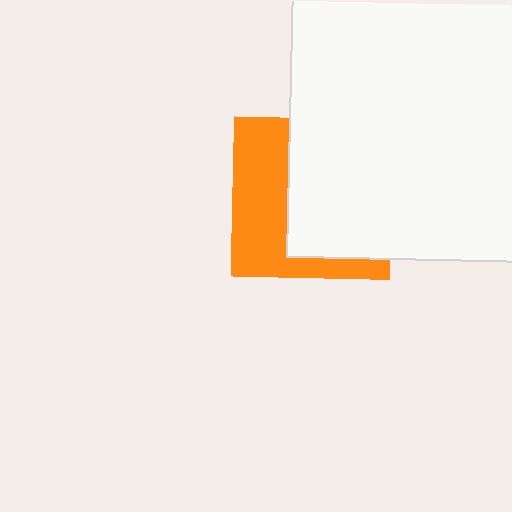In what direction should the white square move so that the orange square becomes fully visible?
The white square should move right. That is the shortest direction to clear the overlap and leave the orange square fully visible.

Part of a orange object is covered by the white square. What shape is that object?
It is a square.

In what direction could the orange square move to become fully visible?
The orange square could move left. That would shift it out from behind the white square entirely.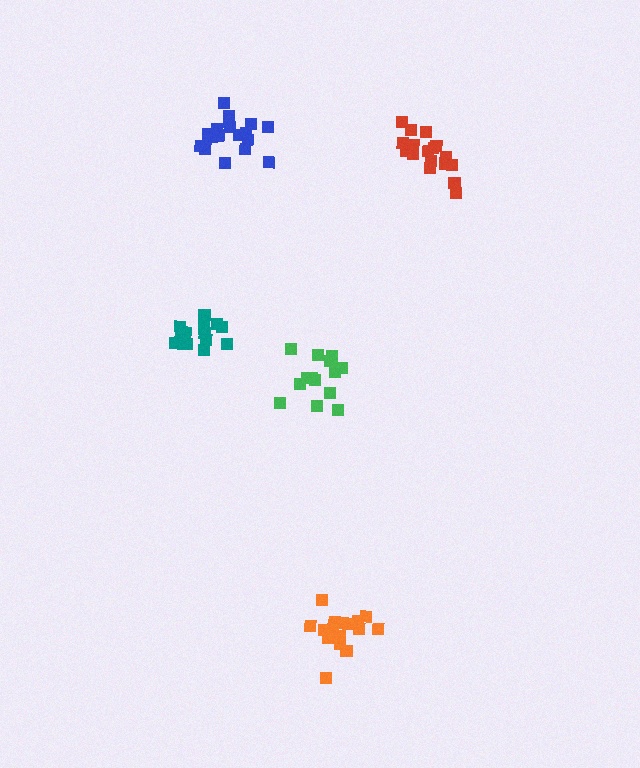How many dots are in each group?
Group 1: 19 dots, Group 2: 14 dots, Group 3: 17 dots, Group 4: 17 dots, Group 5: 16 dots (83 total).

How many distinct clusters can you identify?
There are 5 distinct clusters.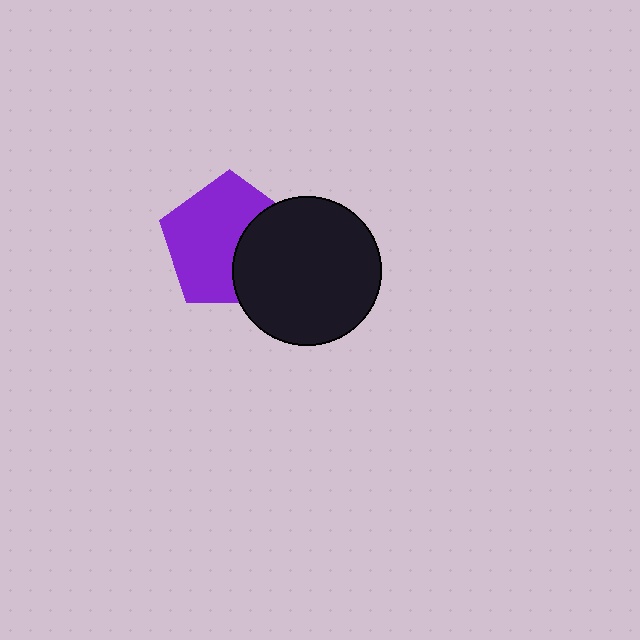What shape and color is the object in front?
The object in front is a black circle.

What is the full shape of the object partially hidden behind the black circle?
The partially hidden object is a purple pentagon.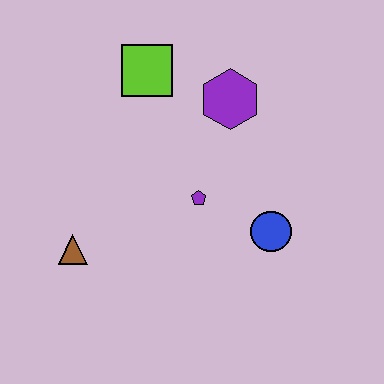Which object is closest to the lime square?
The purple hexagon is closest to the lime square.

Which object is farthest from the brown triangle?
The purple hexagon is farthest from the brown triangle.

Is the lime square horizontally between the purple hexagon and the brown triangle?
Yes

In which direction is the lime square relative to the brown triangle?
The lime square is above the brown triangle.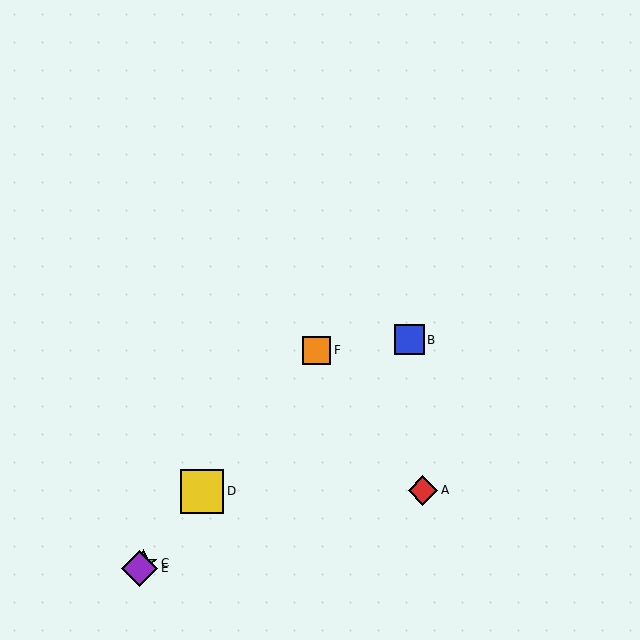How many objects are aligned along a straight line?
4 objects (C, D, E, F) are aligned along a straight line.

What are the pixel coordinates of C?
Object C is at (144, 563).